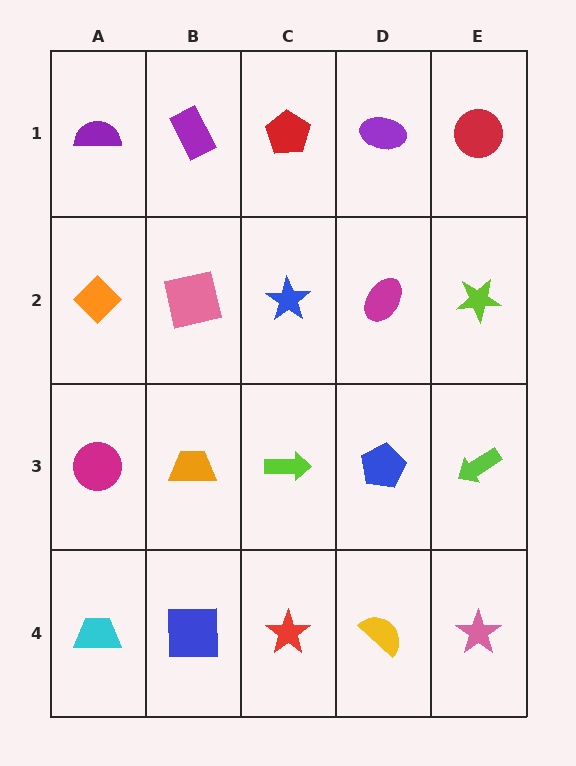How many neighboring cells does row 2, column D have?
4.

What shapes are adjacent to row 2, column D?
A purple ellipse (row 1, column D), a blue pentagon (row 3, column D), a blue star (row 2, column C), a lime star (row 2, column E).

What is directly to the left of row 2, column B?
An orange diamond.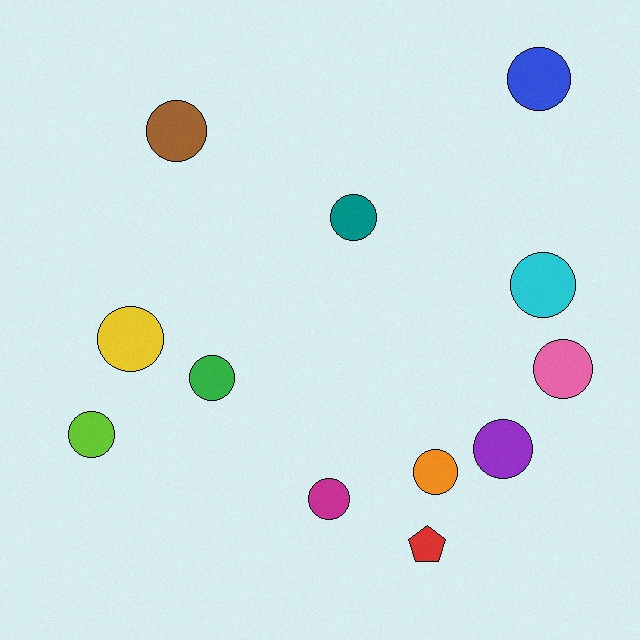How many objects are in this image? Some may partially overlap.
There are 12 objects.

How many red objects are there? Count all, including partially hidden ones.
There is 1 red object.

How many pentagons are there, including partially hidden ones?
There is 1 pentagon.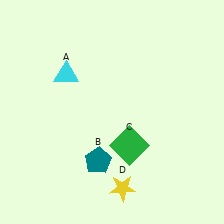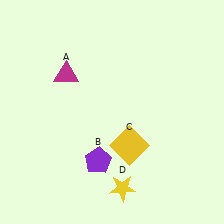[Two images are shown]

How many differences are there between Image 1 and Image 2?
There are 3 differences between the two images.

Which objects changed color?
A changed from cyan to magenta. B changed from teal to purple. C changed from green to yellow.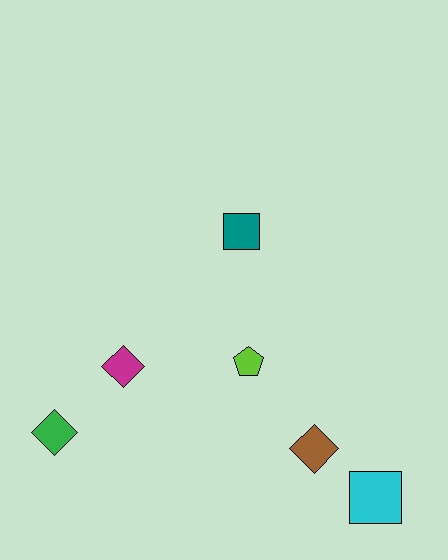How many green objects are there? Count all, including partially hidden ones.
There is 1 green object.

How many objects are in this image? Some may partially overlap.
There are 6 objects.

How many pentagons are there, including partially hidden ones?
There is 1 pentagon.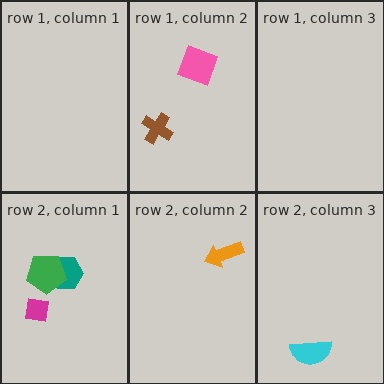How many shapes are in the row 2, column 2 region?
1.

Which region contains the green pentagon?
The row 2, column 1 region.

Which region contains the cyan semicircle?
The row 2, column 3 region.